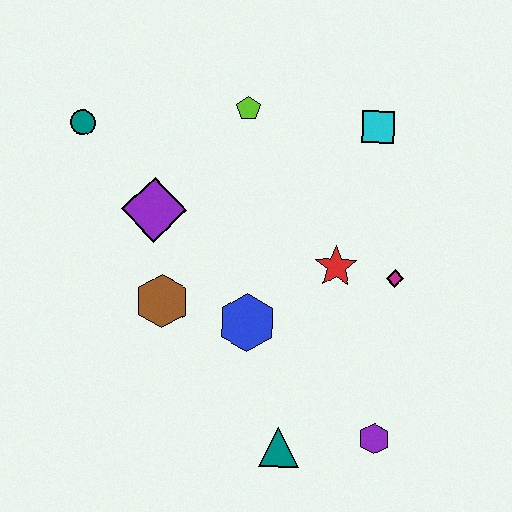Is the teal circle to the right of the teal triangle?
No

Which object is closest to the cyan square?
The lime pentagon is closest to the cyan square.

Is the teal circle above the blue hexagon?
Yes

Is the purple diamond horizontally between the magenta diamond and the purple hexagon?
No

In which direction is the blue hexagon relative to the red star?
The blue hexagon is to the left of the red star.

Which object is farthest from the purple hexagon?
The teal circle is farthest from the purple hexagon.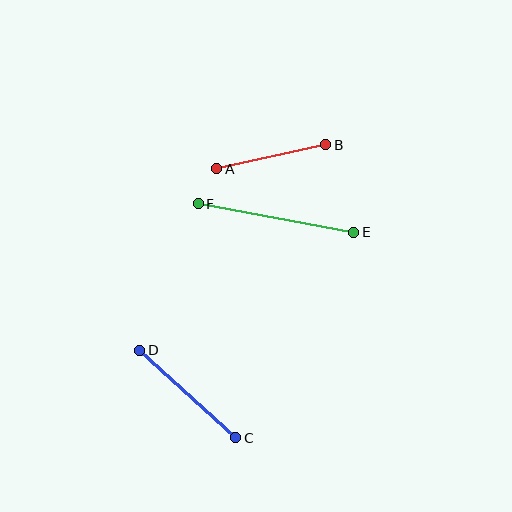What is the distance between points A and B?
The distance is approximately 111 pixels.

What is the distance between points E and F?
The distance is approximately 158 pixels.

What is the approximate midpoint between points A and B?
The midpoint is at approximately (271, 157) pixels.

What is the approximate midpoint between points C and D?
The midpoint is at approximately (188, 394) pixels.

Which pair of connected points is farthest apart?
Points E and F are farthest apart.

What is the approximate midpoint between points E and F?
The midpoint is at approximately (276, 218) pixels.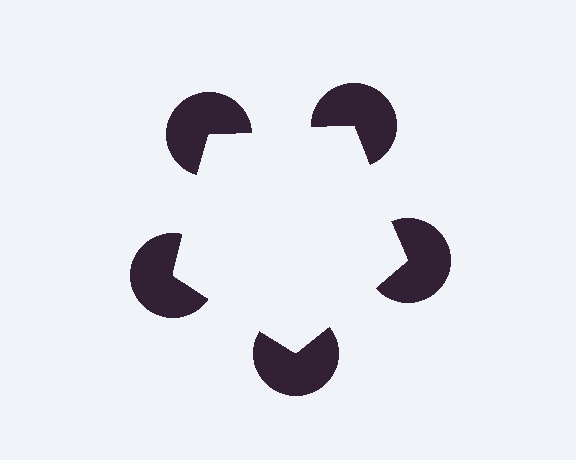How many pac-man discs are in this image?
There are 5 — one at each vertex of the illusory pentagon.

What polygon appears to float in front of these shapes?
An illusory pentagon — its edges are inferred from the aligned wedge cuts in the pac-man discs, not physically drawn.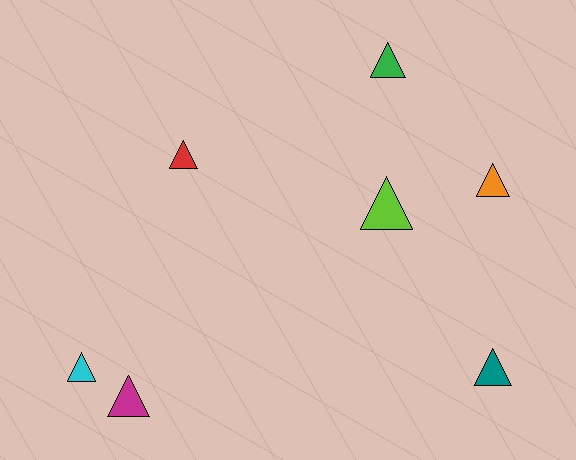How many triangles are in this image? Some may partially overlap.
There are 7 triangles.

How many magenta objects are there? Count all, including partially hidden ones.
There is 1 magenta object.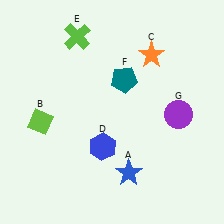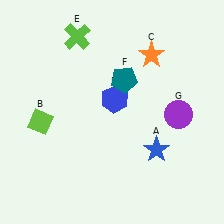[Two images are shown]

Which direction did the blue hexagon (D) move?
The blue hexagon (D) moved up.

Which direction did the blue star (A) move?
The blue star (A) moved right.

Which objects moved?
The objects that moved are: the blue star (A), the blue hexagon (D).